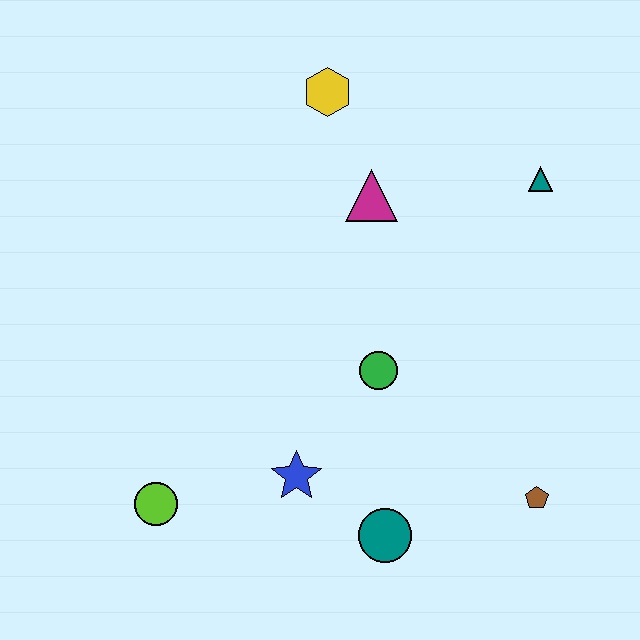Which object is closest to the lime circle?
The blue star is closest to the lime circle.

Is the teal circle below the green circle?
Yes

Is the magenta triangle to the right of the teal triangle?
No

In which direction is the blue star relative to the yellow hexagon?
The blue star is below the yellow hexagon.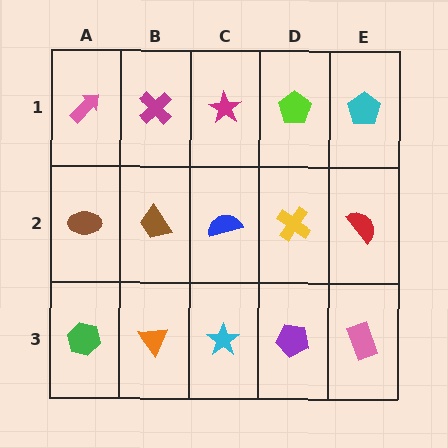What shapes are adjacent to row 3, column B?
A brown trapezoid (row 2, column B), a green hexagon (row 3, column A), a cyan star (row 3, column C).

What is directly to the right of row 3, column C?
A purple pentagon.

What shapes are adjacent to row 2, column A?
A pink arrow (row 1, column A), a green hexagon (row 3, column A), a brown trapezoid (row 2, column B).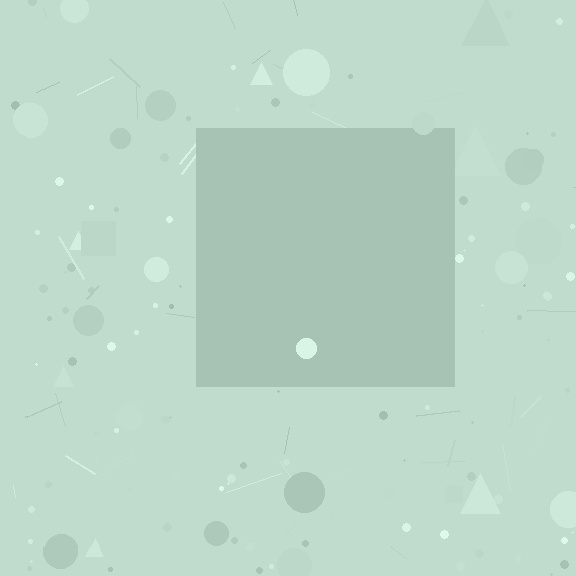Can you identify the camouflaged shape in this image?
The camouflaged shape is a square.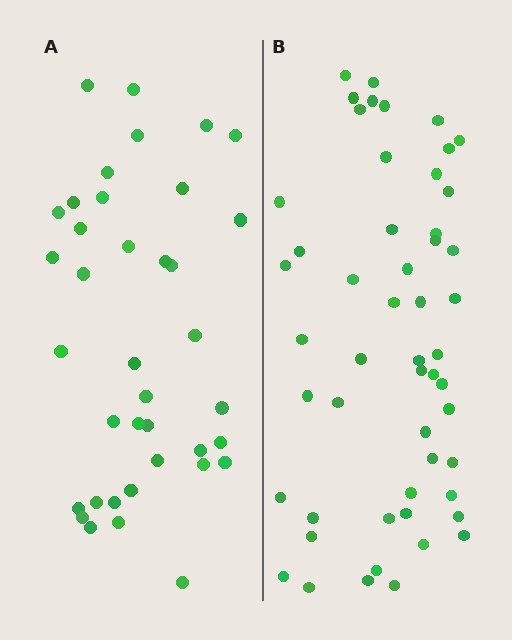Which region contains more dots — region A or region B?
Region B (the right region) has more dots.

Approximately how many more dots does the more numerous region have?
Region B has approximately 15 more dots than region A.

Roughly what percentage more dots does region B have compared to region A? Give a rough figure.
About 35% more.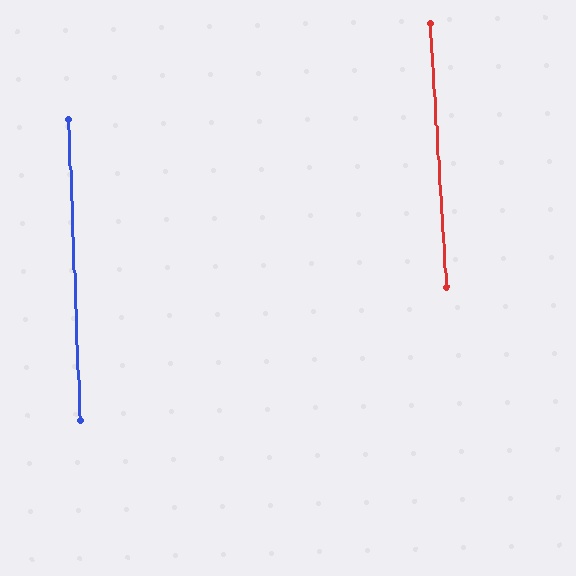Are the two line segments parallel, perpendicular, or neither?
Parallel — their directions differ by only 1.5°.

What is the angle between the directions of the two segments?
Approximately 1 degree.